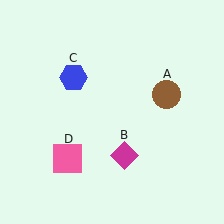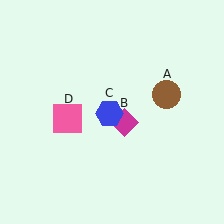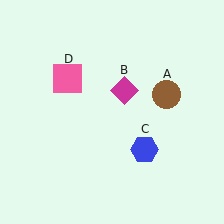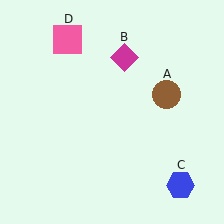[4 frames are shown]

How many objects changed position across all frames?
3 objects changed position: magenta diamond (object B), blue hexagon (object C), pink square (object D).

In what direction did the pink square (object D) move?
The pink square (object D) moved up.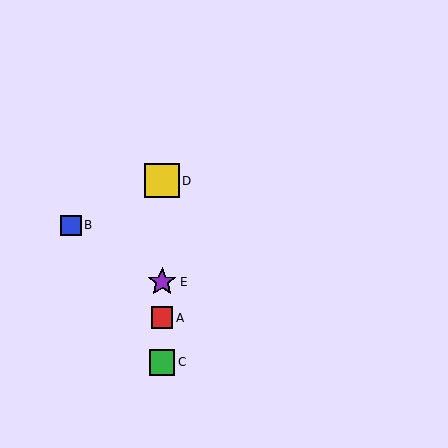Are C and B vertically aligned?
No, C is at x≈162 and B is at x≈71.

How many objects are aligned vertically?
4 objects (A, C, D, E) are aligned vertically.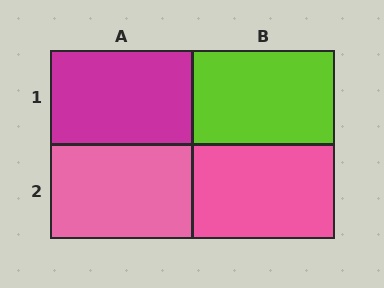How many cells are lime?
1 cell is lime.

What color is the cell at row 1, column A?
Magenta.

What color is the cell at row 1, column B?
Lime.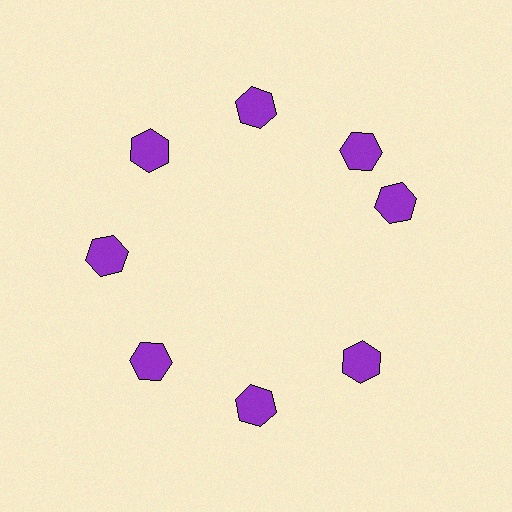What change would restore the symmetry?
The symmetry would be restored by rotating it back into even spacing with its neighbors so that all 8 hexagons sit at equal angles and equal distance from the center.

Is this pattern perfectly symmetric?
No. The 8 purple hexagons are arranged in a ring, but one element near the 3 o'clock position is rotated out of alignment along the ring, breaking the 8-fold rotational symmetry.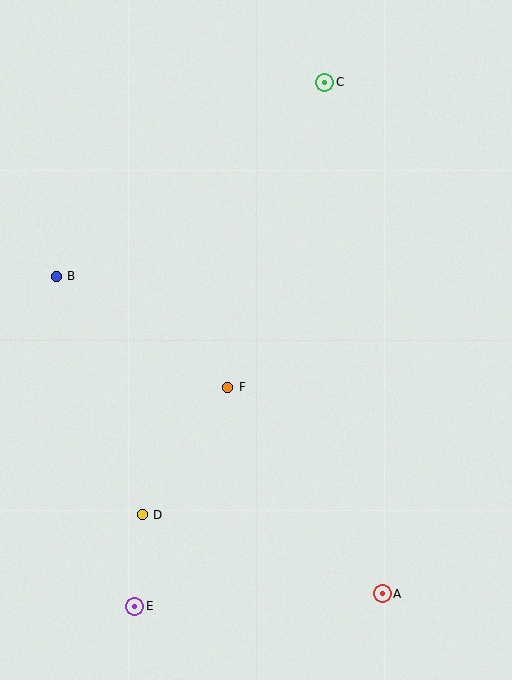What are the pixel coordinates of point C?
Point C is at (325, 82).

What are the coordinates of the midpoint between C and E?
The midpoint between C and E is at (230, 344).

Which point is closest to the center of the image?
Point F at (228, 387) is closest to the center.